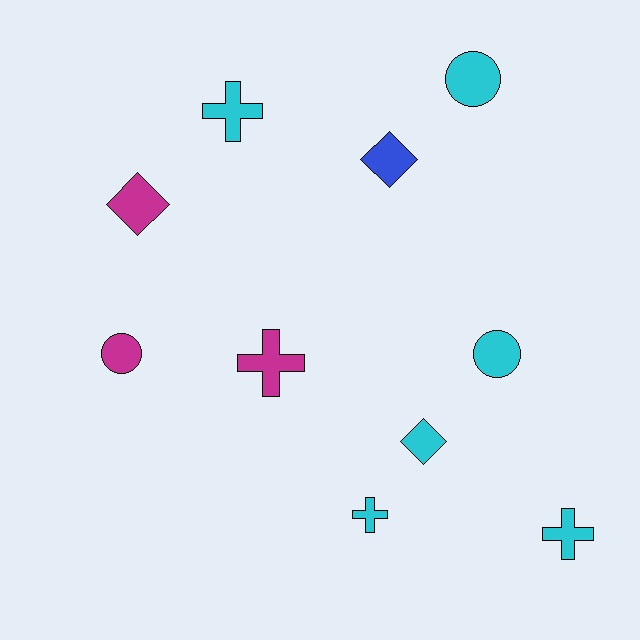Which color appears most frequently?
Cyan, with 6 objects.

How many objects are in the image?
There are 10 objects.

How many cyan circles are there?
There are 2 cyan circles.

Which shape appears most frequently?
Cross, with 4 objects.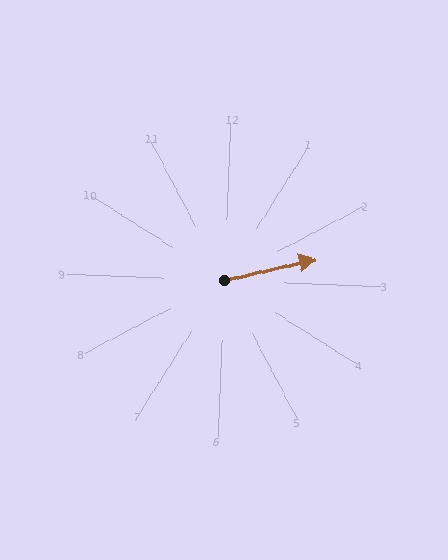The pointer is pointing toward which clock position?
Roughly 2 o'clock.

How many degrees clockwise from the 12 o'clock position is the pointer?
Approximately 75 degrees.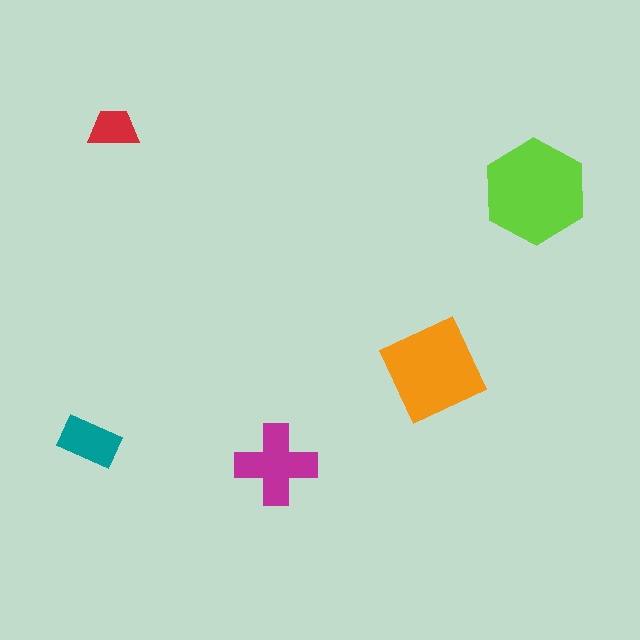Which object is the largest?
The lime hexagon.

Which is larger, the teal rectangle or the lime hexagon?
The lime hexagon.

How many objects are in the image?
There are 5 objects in the image.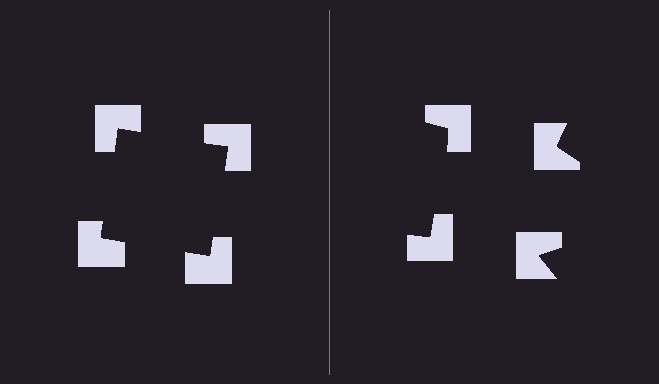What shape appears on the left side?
An illusory square.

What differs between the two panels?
The notched squares are positioned identically on both sides; only the wedge orientations differ. On the left they align to a square; on the right they are misaligned.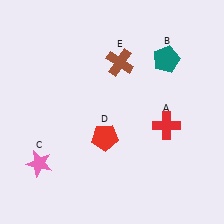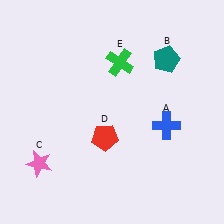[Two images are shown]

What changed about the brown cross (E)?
In Image 1, E is brown. In Image 2, it changed to green.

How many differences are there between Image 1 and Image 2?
There are 2 differences between the two images.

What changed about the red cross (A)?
In Image 1, A is red. In Image 2, it changed to blue.